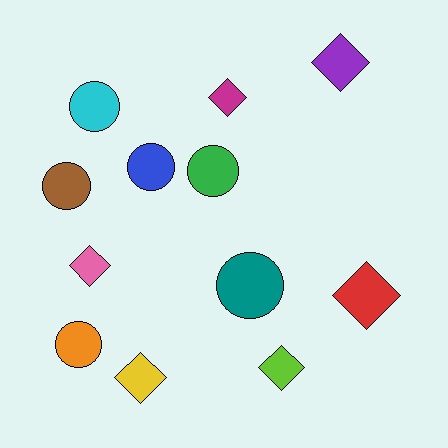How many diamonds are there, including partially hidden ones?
There are 6 diamonds.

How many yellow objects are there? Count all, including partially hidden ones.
There is 1 yellow object.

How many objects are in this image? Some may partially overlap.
There are 12 objects.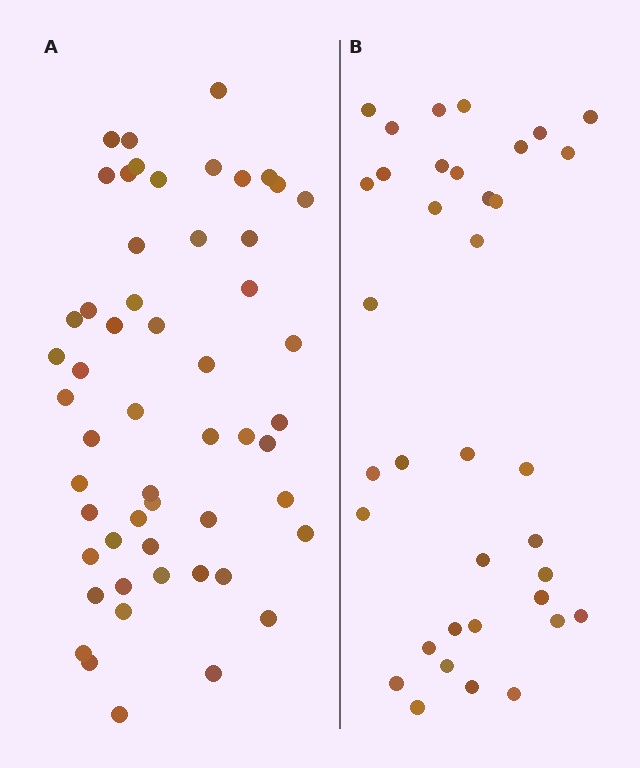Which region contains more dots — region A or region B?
Region A (the left region) has more dots.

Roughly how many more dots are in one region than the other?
Region A has approximately 20 more dots than region B.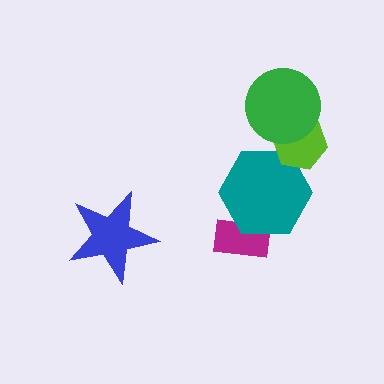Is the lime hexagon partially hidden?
Yes, it is partially covered by another shape.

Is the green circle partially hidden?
No, no other shape covers it.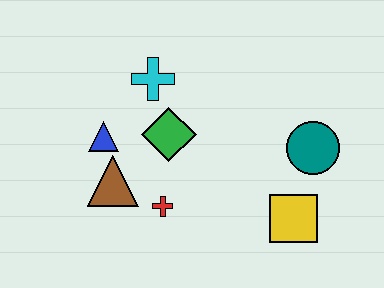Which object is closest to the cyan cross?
The green diamond is closest to the cyan cross.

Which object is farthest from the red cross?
The teal circle is farthest from the red cross.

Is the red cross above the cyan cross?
No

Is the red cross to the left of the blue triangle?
No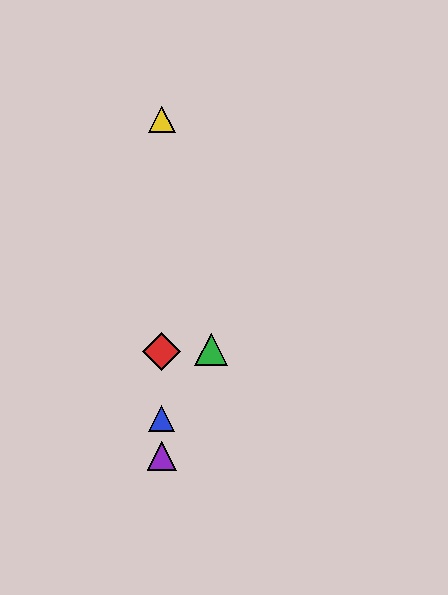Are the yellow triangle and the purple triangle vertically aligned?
Yes, both are at x≈162.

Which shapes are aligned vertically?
The red diamond, the blue triangle, the yellow triangle, the purple triangle are aligned vertically.